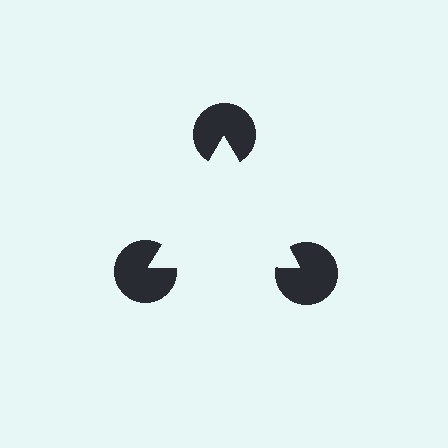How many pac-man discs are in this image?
There are 3 — one at each vertex of the illusory triangle.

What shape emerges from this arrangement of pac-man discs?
An illusory triangle — its edges are inferred from the aligned wedge cuts in the pac-man discs, not physically drawn.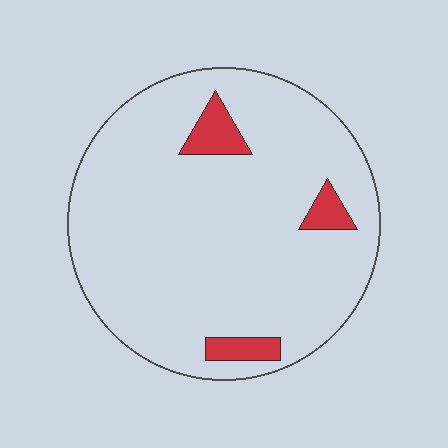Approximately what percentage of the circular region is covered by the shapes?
Approximately 10%.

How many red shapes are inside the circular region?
3.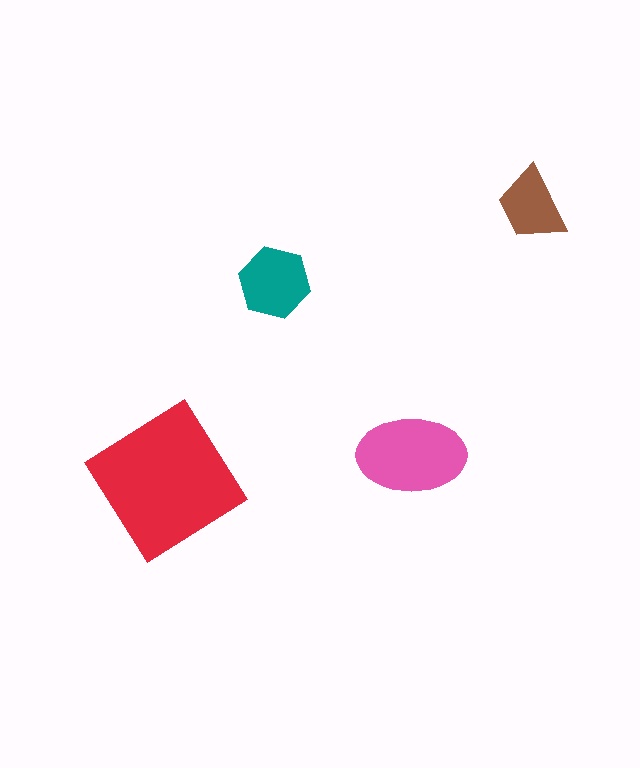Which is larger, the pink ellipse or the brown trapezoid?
The pink ellipse.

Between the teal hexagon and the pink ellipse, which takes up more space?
The pink ellipse.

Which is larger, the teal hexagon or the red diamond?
The red diamond.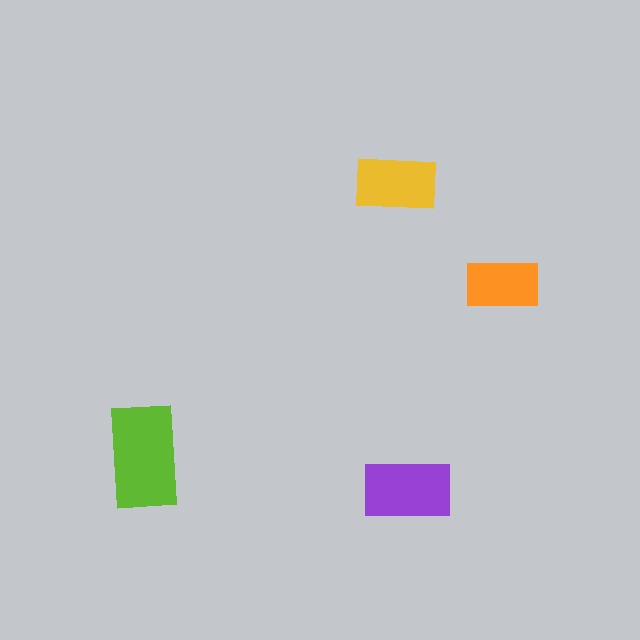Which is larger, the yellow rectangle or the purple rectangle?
The purple one.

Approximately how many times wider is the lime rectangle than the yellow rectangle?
About 1.5 times wider.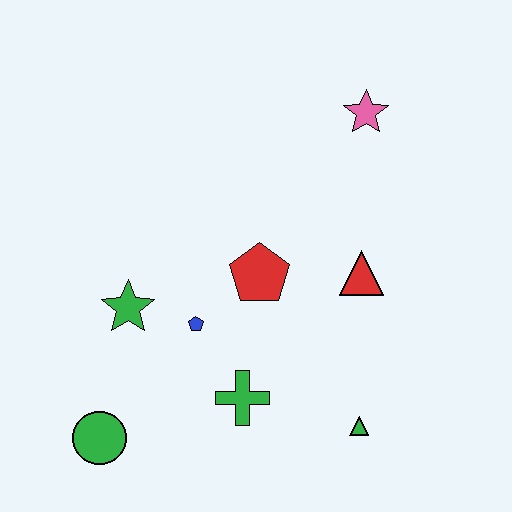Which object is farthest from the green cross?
The pink star is farthest from the green cross.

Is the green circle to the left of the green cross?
Yes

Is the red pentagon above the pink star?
No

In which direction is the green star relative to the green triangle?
The green star is to the left of the green triangle.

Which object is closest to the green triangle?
The green cross is closest to the green triangle.